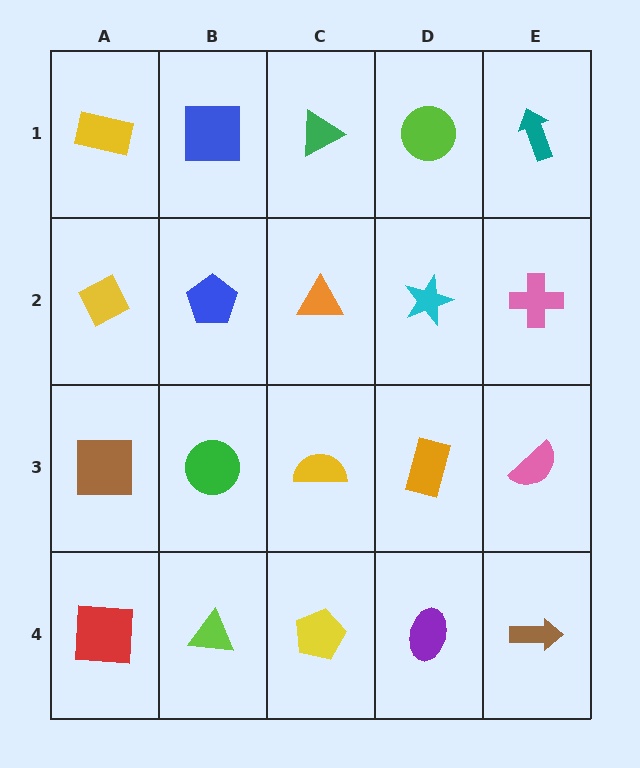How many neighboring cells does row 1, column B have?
3.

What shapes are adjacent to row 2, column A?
A yellow rectangle (row 1, column A), a brown square (row 3, column A), a blue pentagon (row 2, column B).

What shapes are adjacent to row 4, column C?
A yellow semicircle (row 3, column C), a lime triangle (row 4, column B), a purple ellipse (row 4, column D).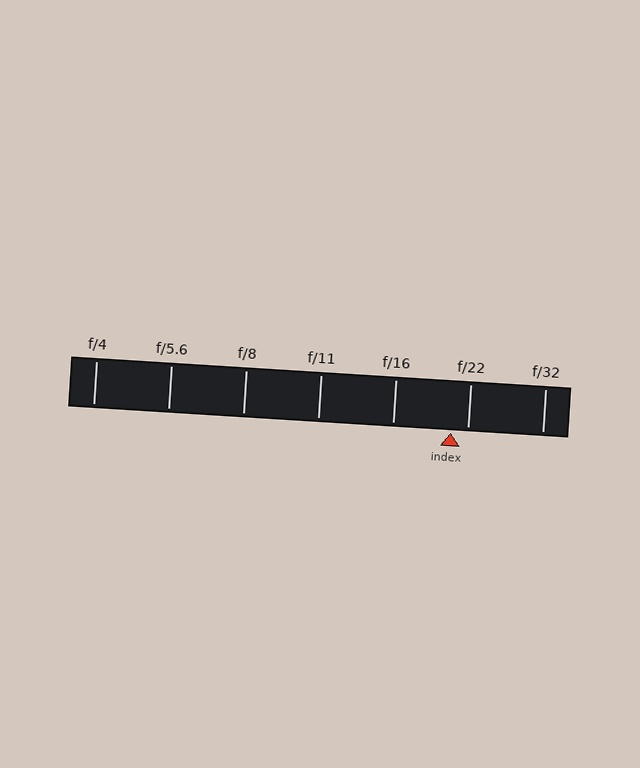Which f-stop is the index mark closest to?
The index mark is closest to f/22.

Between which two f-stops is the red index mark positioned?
The index mark is between f/16 and f/22.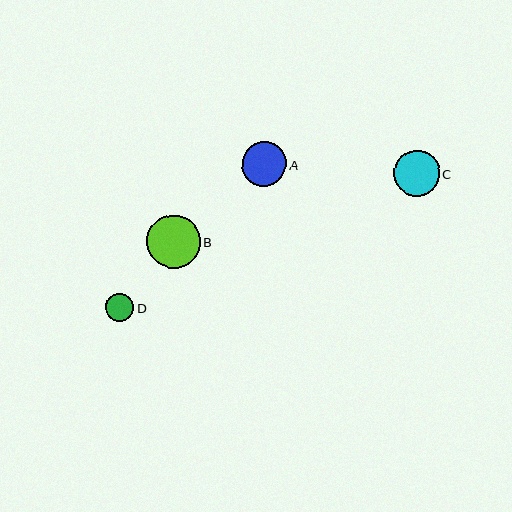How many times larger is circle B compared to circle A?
Circle B is approximately 1.2 times the size of circle A.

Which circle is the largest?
Circle B is the largest with a size of approximately 53 pixels.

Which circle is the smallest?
Circle D is the smallest with a size of approximately 28 pixels.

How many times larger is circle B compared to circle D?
Circle B is approximately 1.9 times the size of circle D.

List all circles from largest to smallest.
From largest to smallest: B, C, A, D.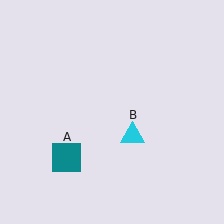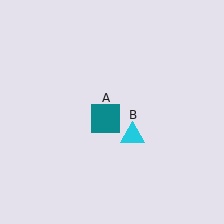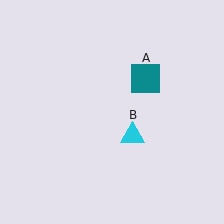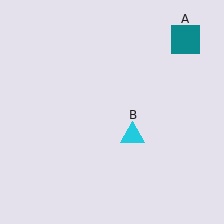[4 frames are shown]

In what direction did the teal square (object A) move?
The teal square (object A) moved up and to the right.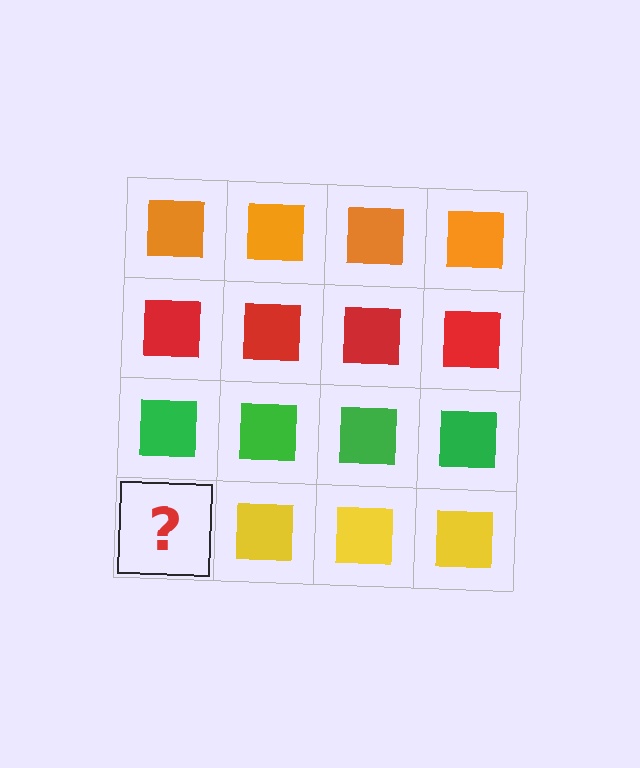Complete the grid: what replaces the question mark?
The question mark should be replaced with a yellow square.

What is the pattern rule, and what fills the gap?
The rule is that each row has a consistent color. The gap should be filled with a yellow square.